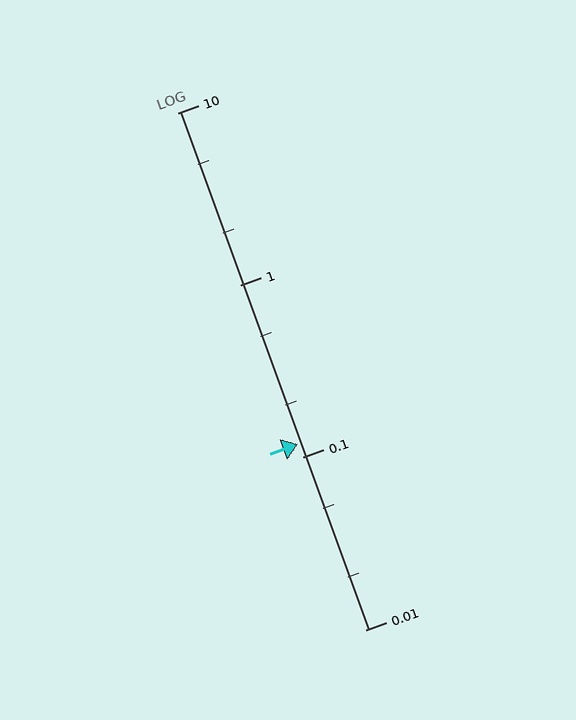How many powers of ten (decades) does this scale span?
The scale spans 3 decades, from 0.01 to 10.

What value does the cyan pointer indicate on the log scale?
The pointer indicates approximately 0.12.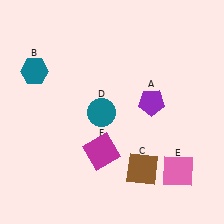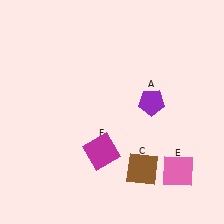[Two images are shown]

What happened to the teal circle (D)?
The teal circle (D) was removed in Image 2. It was in the bottom-left area of Image 1.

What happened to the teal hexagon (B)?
The teal hexagon (B) was removed in Image 2. It was in the top-left area of Image 1.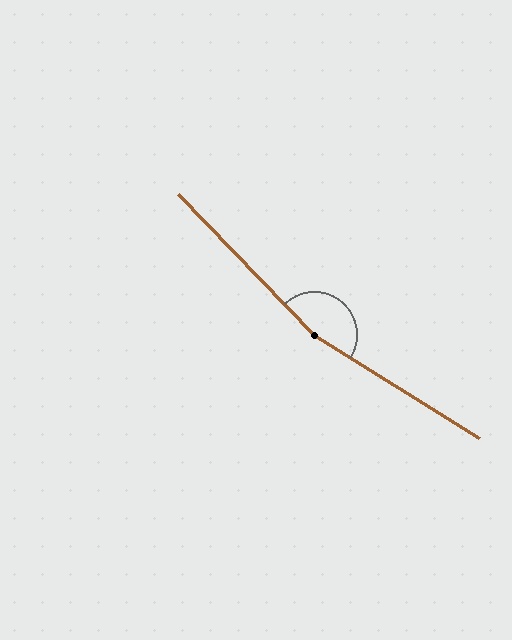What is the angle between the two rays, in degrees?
Approximately 166 degrees.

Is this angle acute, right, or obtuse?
It is obtuse.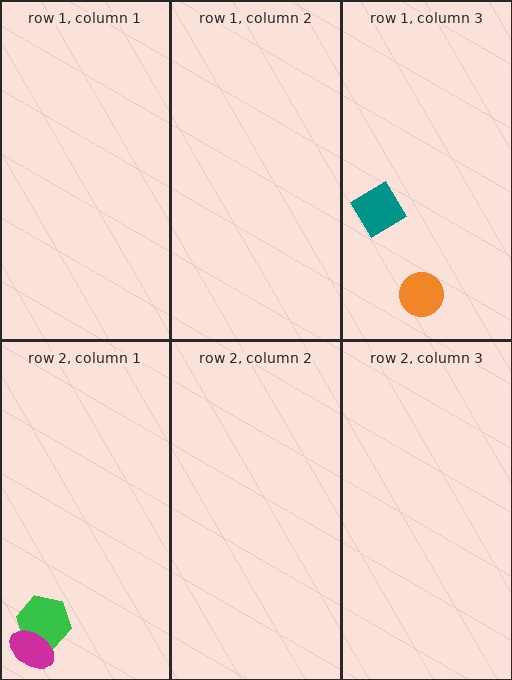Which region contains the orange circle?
The row 1, column 3 region.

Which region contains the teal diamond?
The row 1, column 3 region.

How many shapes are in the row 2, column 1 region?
2.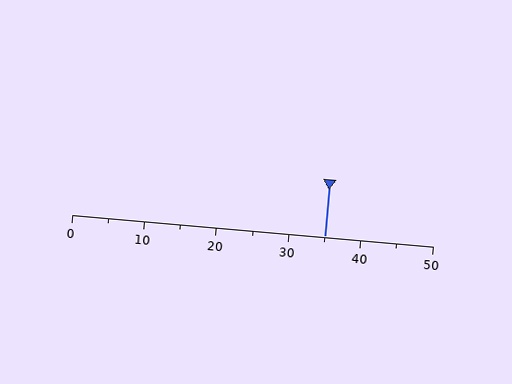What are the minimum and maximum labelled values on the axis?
The axis runs from 0 to 50.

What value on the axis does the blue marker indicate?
The marker indicates approximately 35.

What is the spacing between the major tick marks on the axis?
The major ticks are spaced 10 apart.